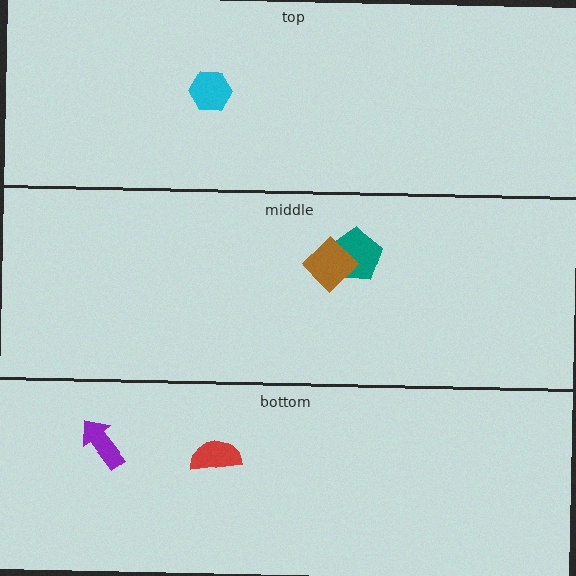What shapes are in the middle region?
The teal pentagon, the brown diamond.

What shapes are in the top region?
The cyan hexagon.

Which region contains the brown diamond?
The middle region.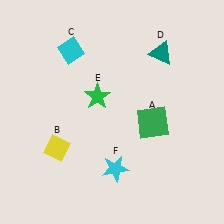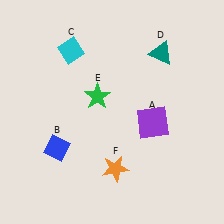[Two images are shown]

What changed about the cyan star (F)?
In Image 1, F is cyan. In Image 2, it changed to orange.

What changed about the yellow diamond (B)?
In Image 1, B is yellow. In Image 2, it changed to blue.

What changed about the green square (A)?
In Image 1, A is green. In Image 2, it changed to purple.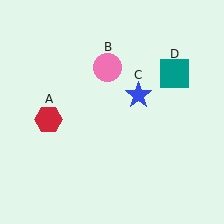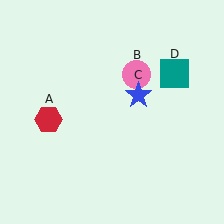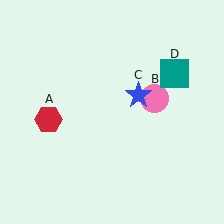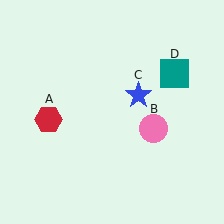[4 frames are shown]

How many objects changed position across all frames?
1 object changed position: pink circle (object B).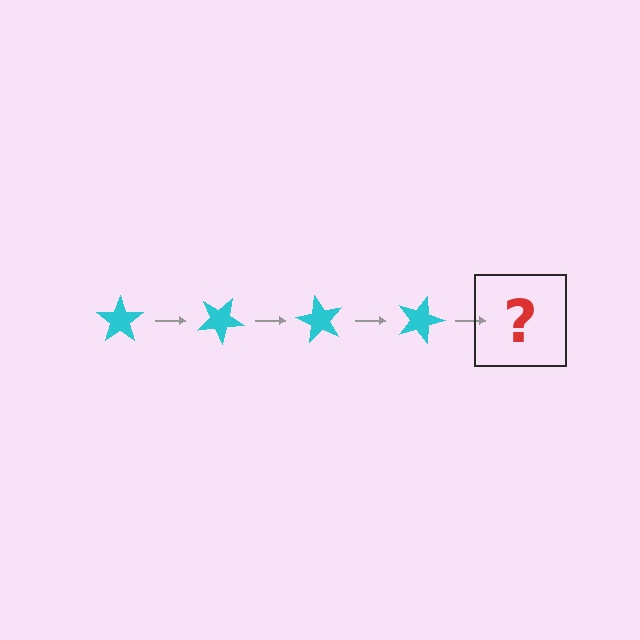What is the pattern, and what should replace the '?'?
The pattern is that the star rotates 30 degrees each step. The '?' should be a cyan star rotated 120 degrees.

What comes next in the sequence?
The next element should be a cyan star rotated 120 degrees.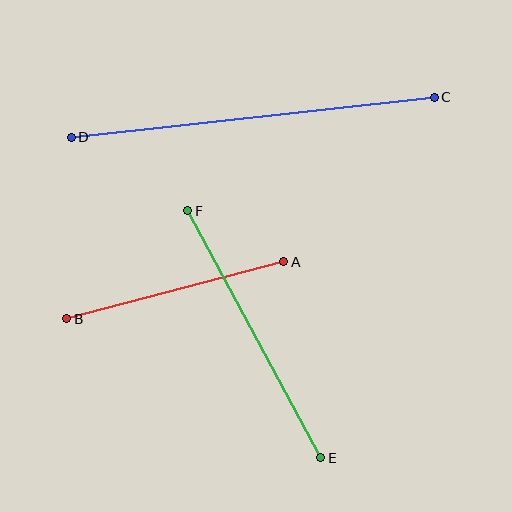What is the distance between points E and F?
The distance is approximately 281 pixels.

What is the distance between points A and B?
The distance is approximately 224 pixels.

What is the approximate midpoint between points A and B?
The midpoint is at approximately (175, 290) pixels.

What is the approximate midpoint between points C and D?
The midpoint is at approximately (253, 117) pixels.